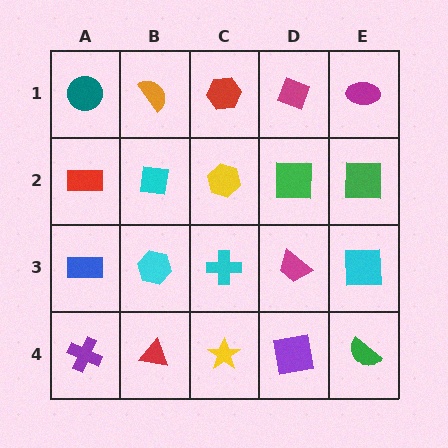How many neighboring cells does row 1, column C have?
3.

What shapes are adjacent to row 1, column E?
A green square (row 2, column E), a magenta diamond (row 1, column D).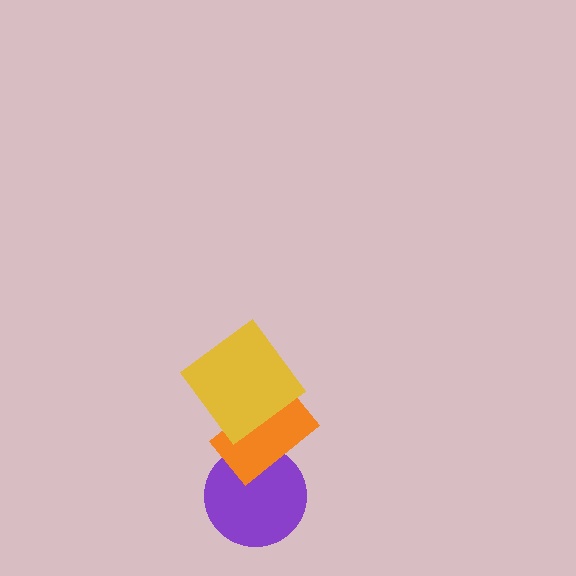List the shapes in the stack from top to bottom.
From top to bottom: the yellow diamond, the orange rectangle, the purple circle.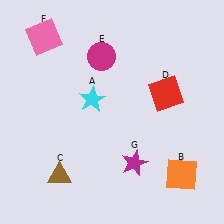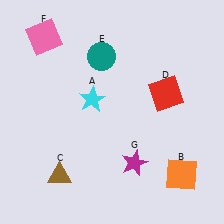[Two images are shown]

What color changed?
The circle (E) changed from magenta in Image 1 to teal in Image 2.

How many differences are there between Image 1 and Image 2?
There is 1 difference between the two images.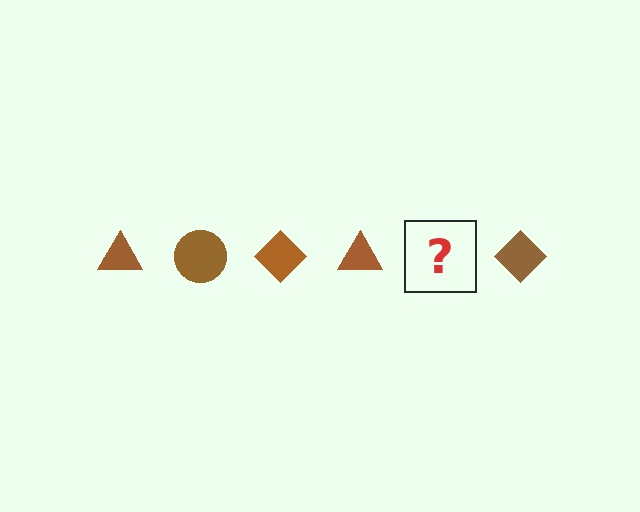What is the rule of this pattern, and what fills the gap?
The rule is that the pattern cycles through triangle, circle, diamond shapes in brown. The gap should be filled with a brown circle.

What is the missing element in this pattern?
The missing element is a brown circle.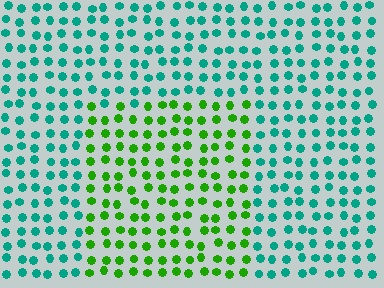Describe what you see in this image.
The image is filled with small teal elements in a uniform arrangement. A rectangle-shaped region is visible where the elements are tinted to a slightly different hue, forming a subtle color boundary.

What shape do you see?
I see a rectangle.